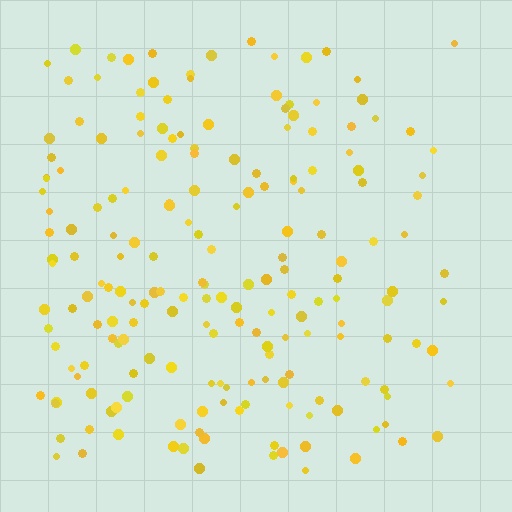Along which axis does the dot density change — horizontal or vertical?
Horizontal.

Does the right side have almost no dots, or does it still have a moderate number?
Still a moderate number, just noticeably fewer than the left.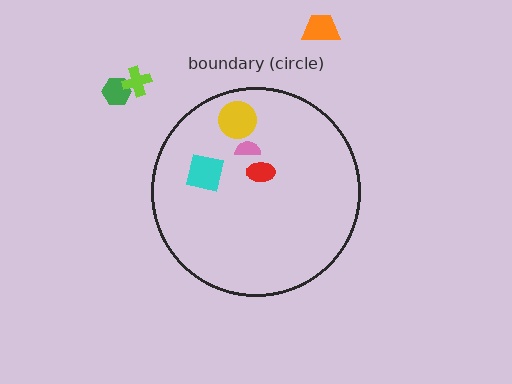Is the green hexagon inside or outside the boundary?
Outside.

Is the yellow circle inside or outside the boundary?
Inside.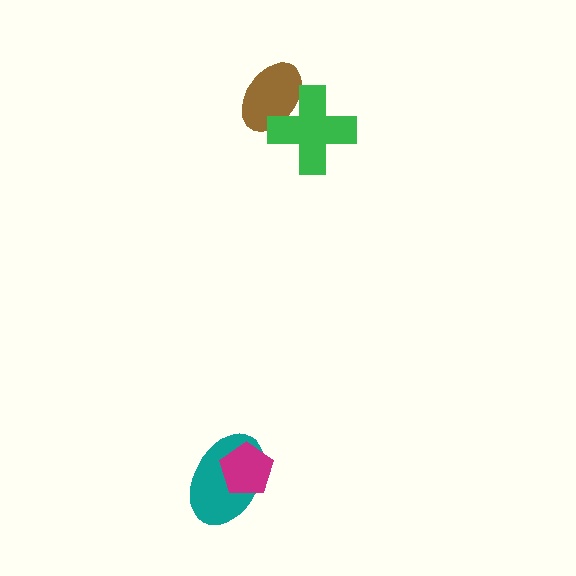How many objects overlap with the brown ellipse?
1 object overlaps with the brown ellipse.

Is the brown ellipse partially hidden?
Yes, it is partially covered by another shape.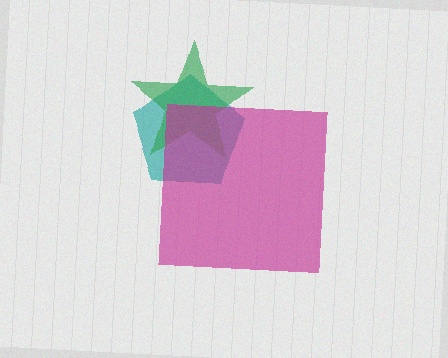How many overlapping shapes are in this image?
There are 3 overlapping shapes in the image.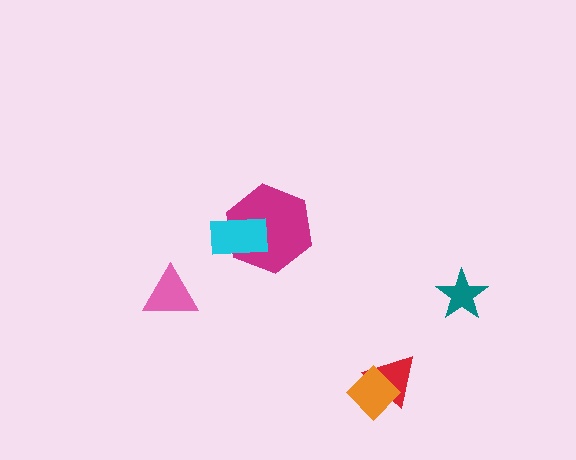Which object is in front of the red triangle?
The orange diamond is in front of the red triangle.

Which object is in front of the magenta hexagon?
The cyan rectangle is in front of the magenta hexagon.